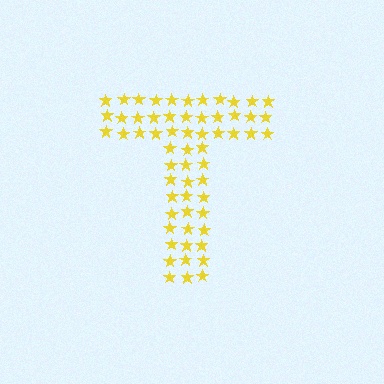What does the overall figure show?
The overall figure shows the letter T.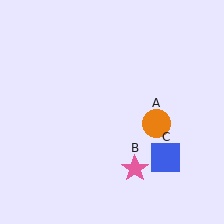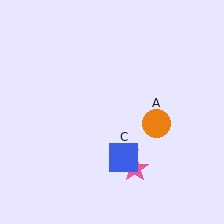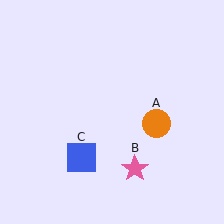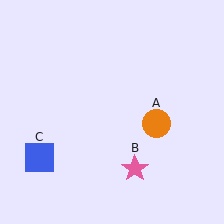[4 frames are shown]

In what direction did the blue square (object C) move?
The blue square (object C) moved left.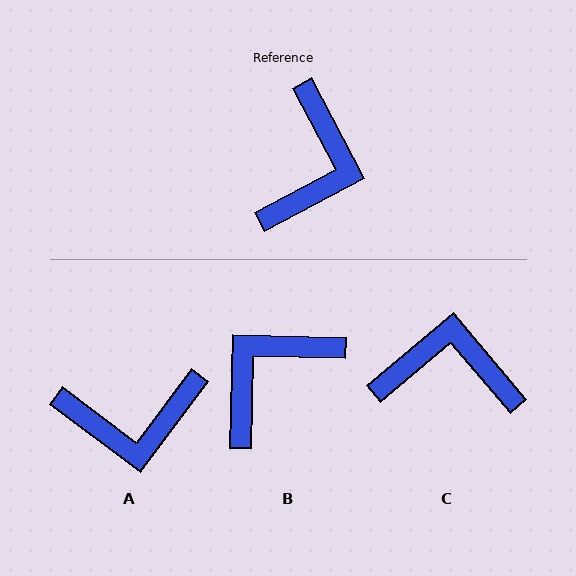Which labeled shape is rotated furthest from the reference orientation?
B, about 151 degrees away.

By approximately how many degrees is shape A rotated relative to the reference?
Approximately 65 degrees clockwise.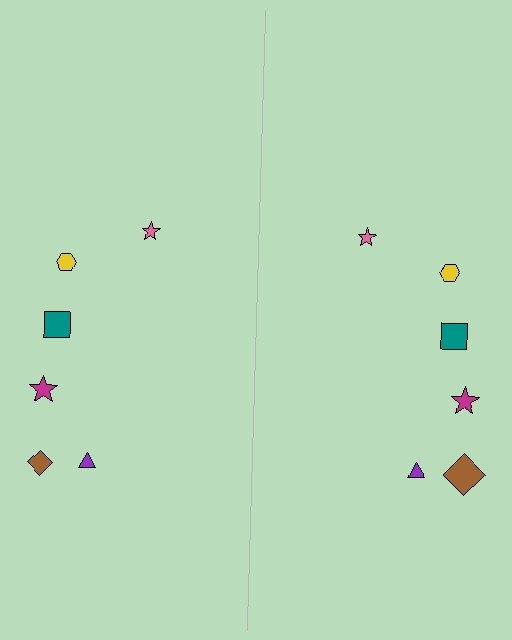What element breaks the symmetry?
The brown diamond on the right side has a different size than its mirror counterpart.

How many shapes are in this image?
There are 12 shapes in this image.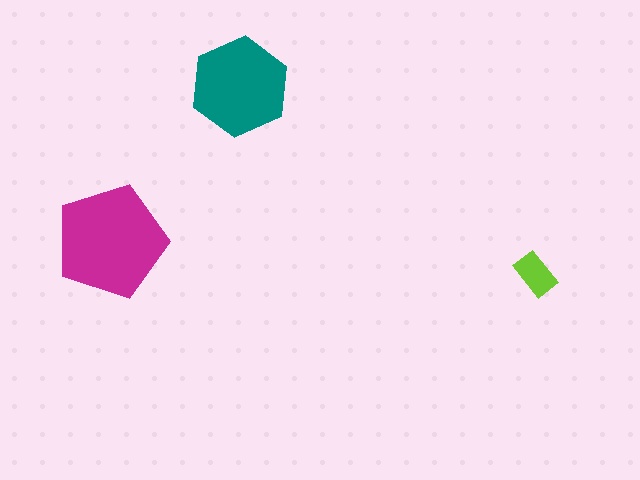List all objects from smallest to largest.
The lime rectangle, the teal hexagon, the magenta pentagon.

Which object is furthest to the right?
The lime rectangle is rightmost.